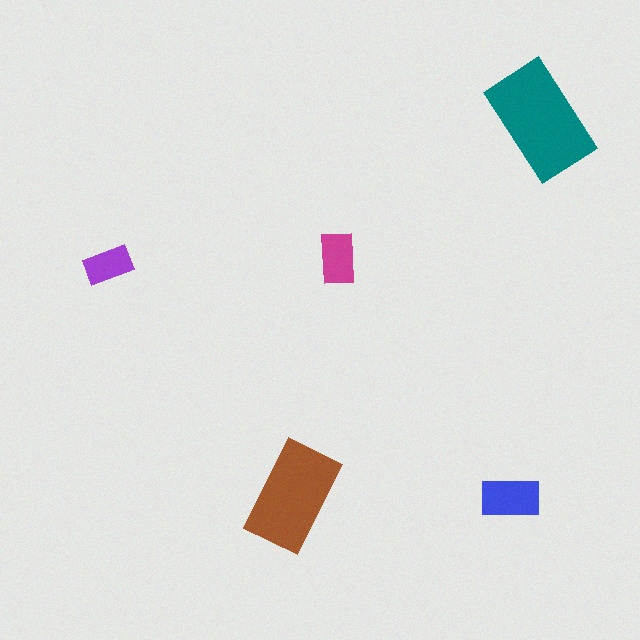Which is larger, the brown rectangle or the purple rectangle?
The brown one.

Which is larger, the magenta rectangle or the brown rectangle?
The brown one.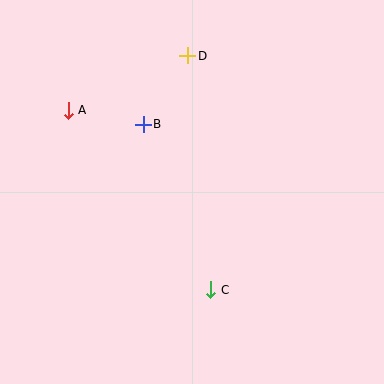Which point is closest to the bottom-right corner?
Point C is closest to the bottom-right corner.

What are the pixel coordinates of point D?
Point D is at (188, 56).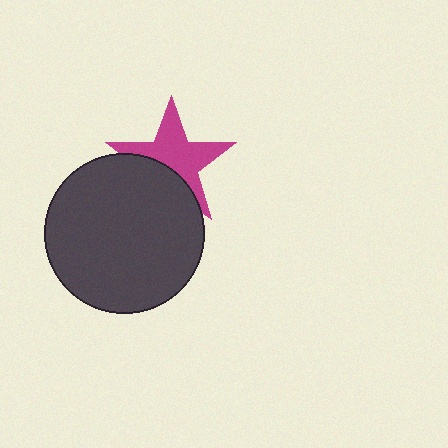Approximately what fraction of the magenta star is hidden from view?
Roughly 37% of the magenta star is hidden behind the dark gray circle.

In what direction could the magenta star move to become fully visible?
The magenta star could move up. That would shift it out from behind the dark gray circle entirely.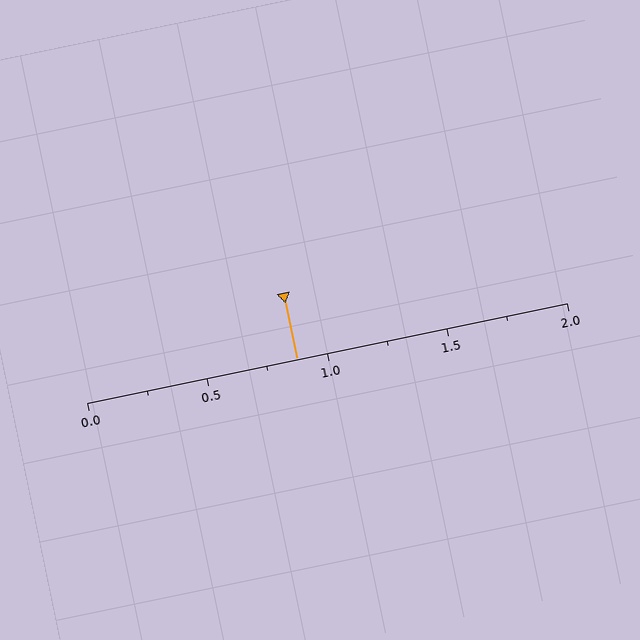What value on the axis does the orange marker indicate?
The marker indicates approximately 0.88.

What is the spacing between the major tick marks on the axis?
The major ticks are spaced 0.5 apart.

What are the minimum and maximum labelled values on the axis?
The axis runs from 0.0 to 2.0.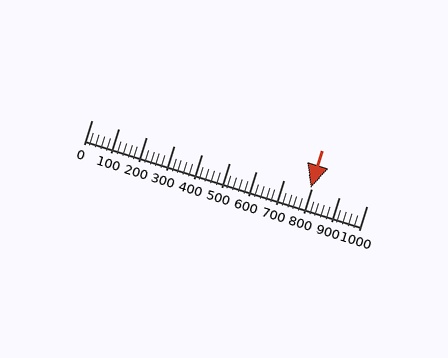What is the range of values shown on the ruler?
The ruler shows values from 0 to 1000.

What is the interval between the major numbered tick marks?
The major tick marks are spaced 100 units apart.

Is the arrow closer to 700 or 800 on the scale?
The arrow is closer to 800.